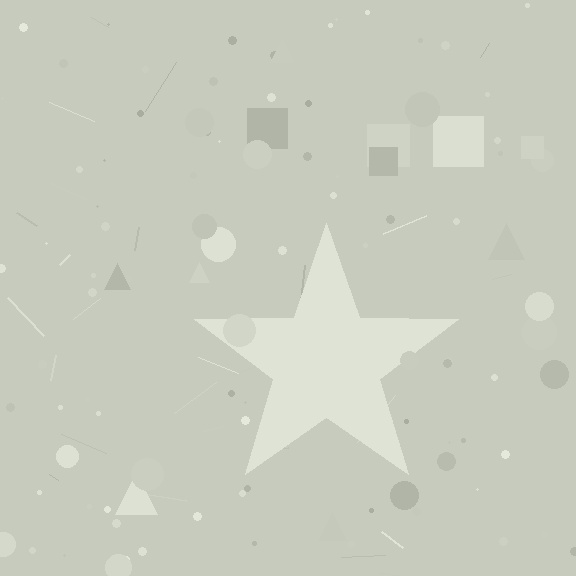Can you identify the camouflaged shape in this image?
The camouflaged shape is a star.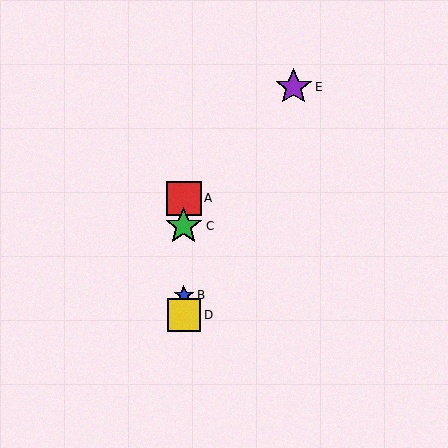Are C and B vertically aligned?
Yes, both are at x≈184.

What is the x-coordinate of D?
Object D is at x≈184.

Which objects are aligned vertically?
Objects A, B, C, D are aligned vertically.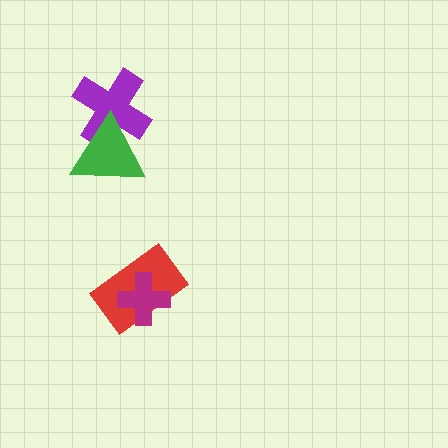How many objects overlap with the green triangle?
1 object overlaps with the green triangle.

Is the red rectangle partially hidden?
Yes, it is partially covered by another shape.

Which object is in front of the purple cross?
The green triangle is in front of the purple cross.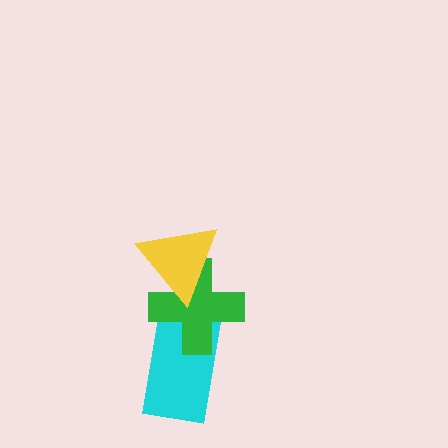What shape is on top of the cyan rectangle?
The green cross is on top of the cyan rectangle.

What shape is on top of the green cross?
The yellow triangle is on top of the green cross.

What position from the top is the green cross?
The green cross is 2nd from the top.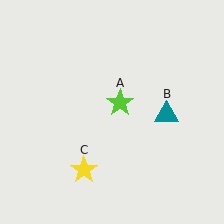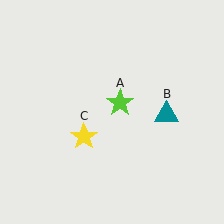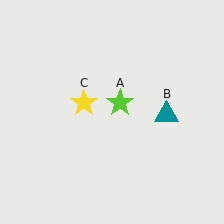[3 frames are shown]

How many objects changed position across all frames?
1 object changed position: yellow star (object C).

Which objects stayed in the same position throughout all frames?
Lime star (object A) and teal triangle (object B) remained stationary.